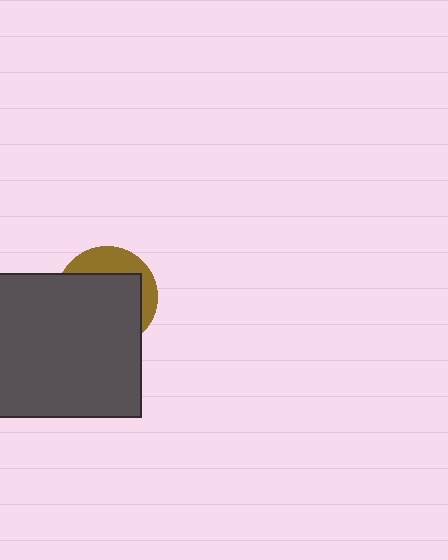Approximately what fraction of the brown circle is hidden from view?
Roughly 69% of the brown circle is hidden behind the dark gray rectangle.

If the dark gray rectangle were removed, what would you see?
You would see the complete brown circle.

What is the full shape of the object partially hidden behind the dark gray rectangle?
The partially hidden object is a brown circle.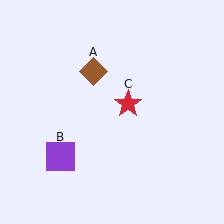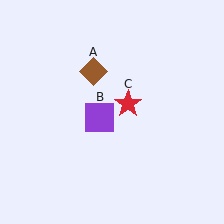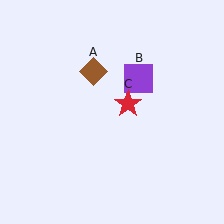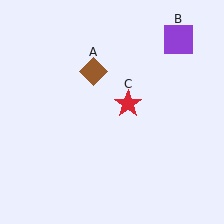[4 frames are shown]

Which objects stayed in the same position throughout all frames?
Brown diamond (object A) and red star (object C) remained stationary.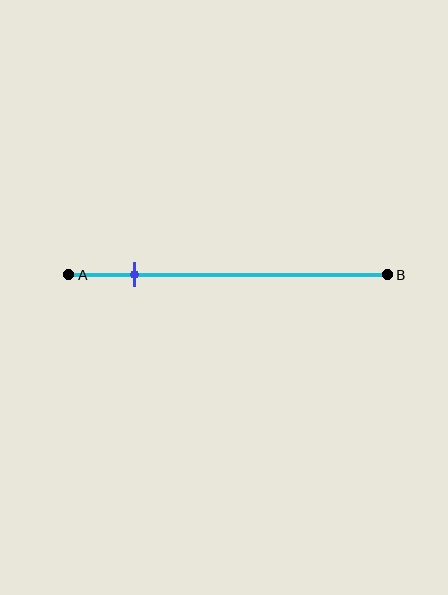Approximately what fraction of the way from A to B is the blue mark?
The blue mark is approximately 20% of the way from A to B.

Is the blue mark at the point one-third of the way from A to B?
No, the mark is at about 20% from A, not at the 33% one-third point.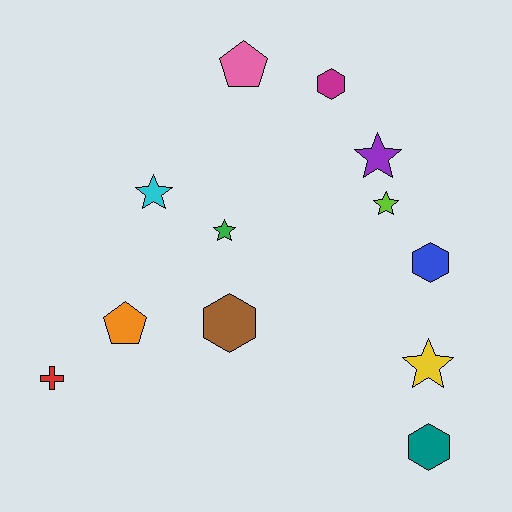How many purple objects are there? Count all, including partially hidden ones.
There is 1 purple object.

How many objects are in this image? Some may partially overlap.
There are 12 objects.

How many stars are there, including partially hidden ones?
There are 5 stars.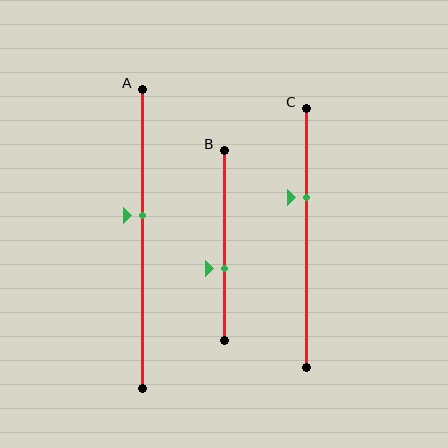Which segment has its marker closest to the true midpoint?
Segment A has its marker closest to the true midpoint.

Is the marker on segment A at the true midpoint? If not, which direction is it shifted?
No, the marker on segment A is shifted upward by about 8% of the segment length.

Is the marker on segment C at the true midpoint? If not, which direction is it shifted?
No, the marker on segment C is shifted upward by about 16% of the segment length.